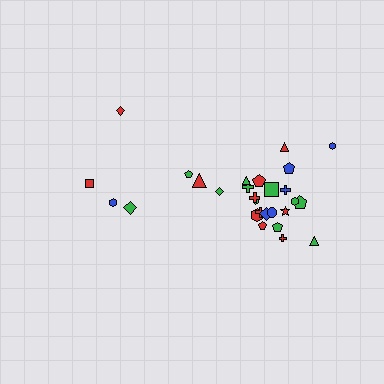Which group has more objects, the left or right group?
The right group.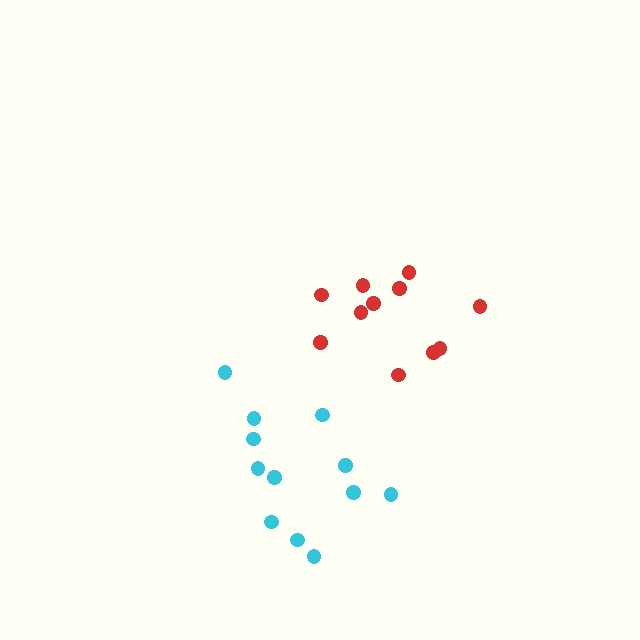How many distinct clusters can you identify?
There are 2 distinct clusters.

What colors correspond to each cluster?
The clusters are colored: red, cyan.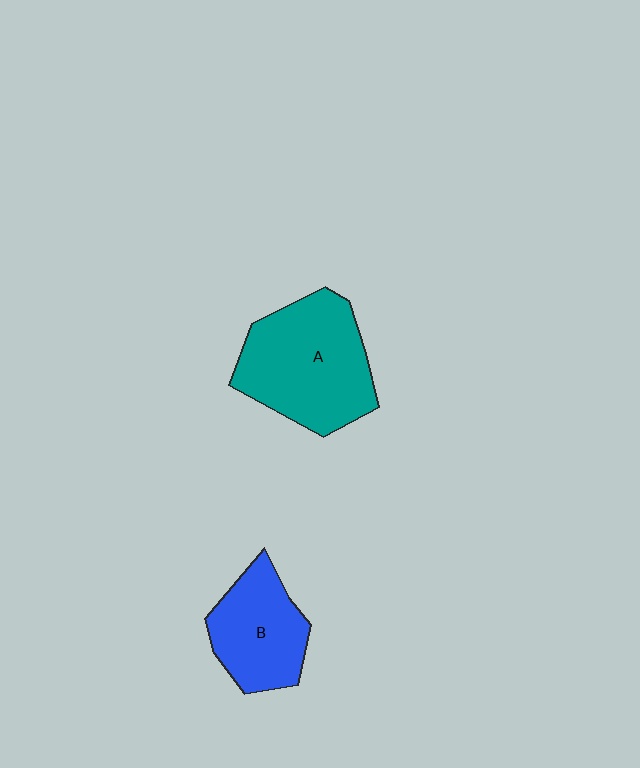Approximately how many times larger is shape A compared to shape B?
Approximately 1.5 times.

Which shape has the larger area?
Shape A (teal).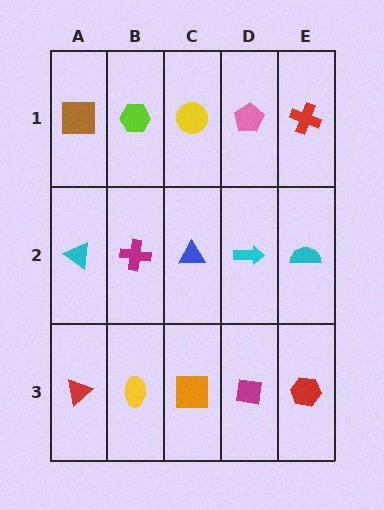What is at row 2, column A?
A cyan triangle.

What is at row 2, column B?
A magenta cross.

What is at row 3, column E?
A red hexagon.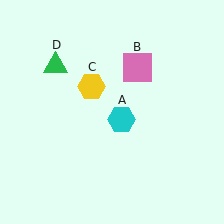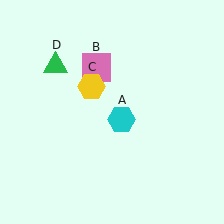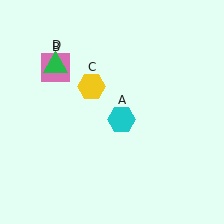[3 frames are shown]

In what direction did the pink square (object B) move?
The pink square (object B) moved left.